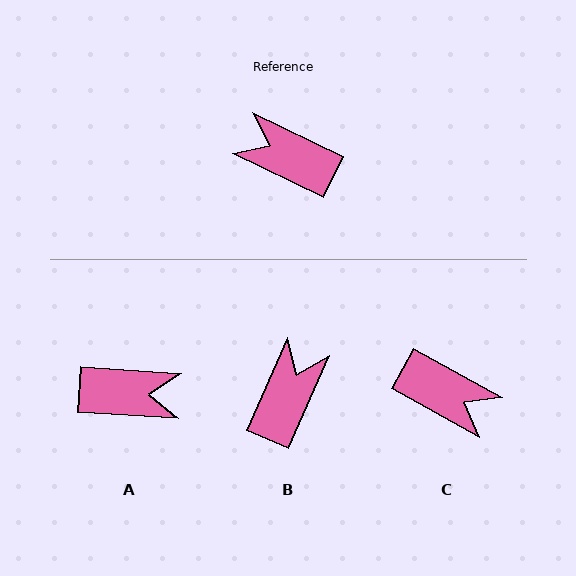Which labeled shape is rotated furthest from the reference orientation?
C, about 177 degrees away.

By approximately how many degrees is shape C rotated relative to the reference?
Approximately 177 degrees counter-clockwise.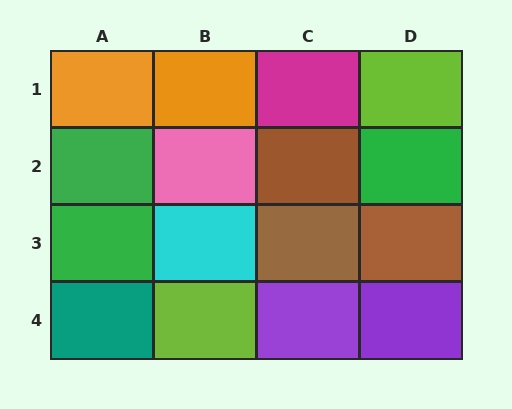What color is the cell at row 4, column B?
Lime.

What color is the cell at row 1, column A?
Orange.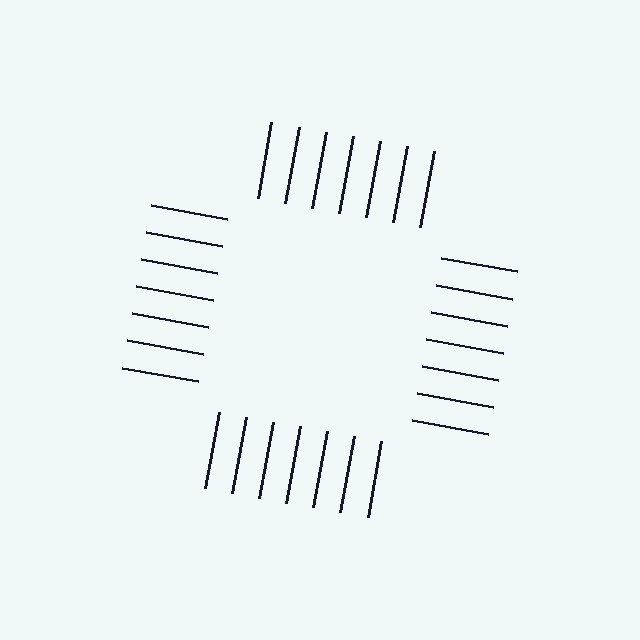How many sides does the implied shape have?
4 sides — the line-ends trace a square.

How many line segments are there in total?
28 — 7 along each of the 4 edges.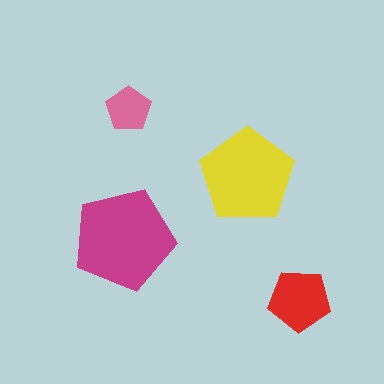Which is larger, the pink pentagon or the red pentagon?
The red one.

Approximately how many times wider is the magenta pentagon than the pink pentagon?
About 2.5 times wider.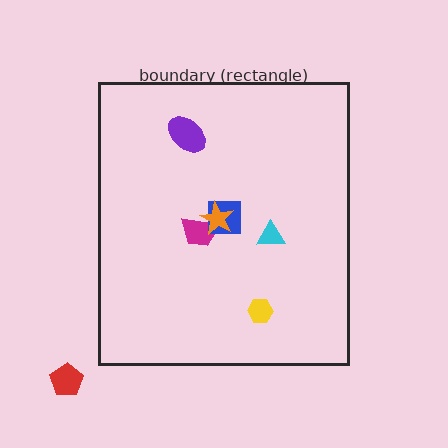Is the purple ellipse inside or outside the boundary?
Inside.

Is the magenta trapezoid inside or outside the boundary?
Inside.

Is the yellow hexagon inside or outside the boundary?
Inside.